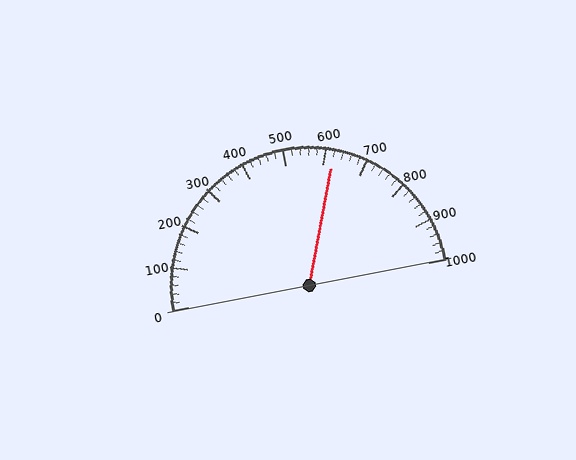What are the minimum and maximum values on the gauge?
The gauge ranges from 0 to 1000.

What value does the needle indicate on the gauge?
The needle indicates approximately 620.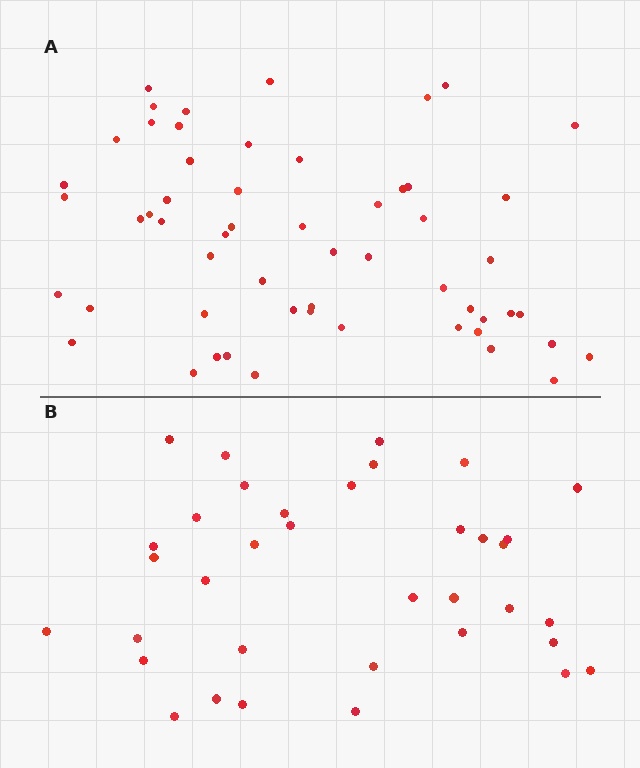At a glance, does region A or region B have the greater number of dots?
Region A (the top region) has more dots.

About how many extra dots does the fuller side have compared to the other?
Region A has approximately 20 more dots than region B.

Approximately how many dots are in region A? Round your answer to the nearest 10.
About 60 dots. (The exact count is 56, which rounds to 60.)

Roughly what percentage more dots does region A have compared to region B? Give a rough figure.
About 55% more.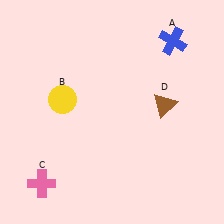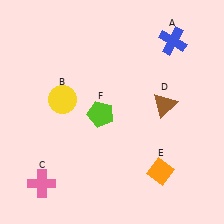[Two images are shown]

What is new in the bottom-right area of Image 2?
An orange diamond (E) was added in the bottom-right area of Image 2.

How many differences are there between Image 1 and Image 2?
There are 2 differences between the two images.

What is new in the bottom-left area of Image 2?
A lime pentagon (F) was added in the bottom-left area of Image 2.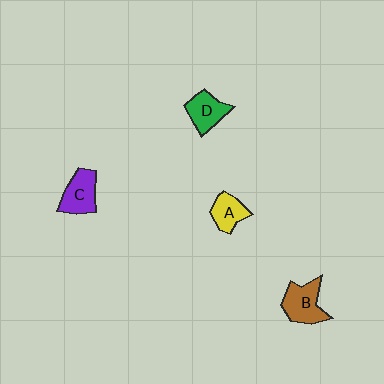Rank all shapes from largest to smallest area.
From largest to smallest: B (brown), C (purple), D (green), A (yellow).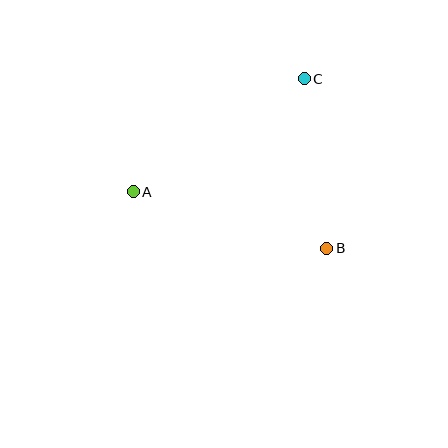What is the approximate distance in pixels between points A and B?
The distance between A and B is approximately 202 pixels.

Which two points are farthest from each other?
Points A and C are farthest from each other.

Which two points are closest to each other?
Points B and C are closest to each other.